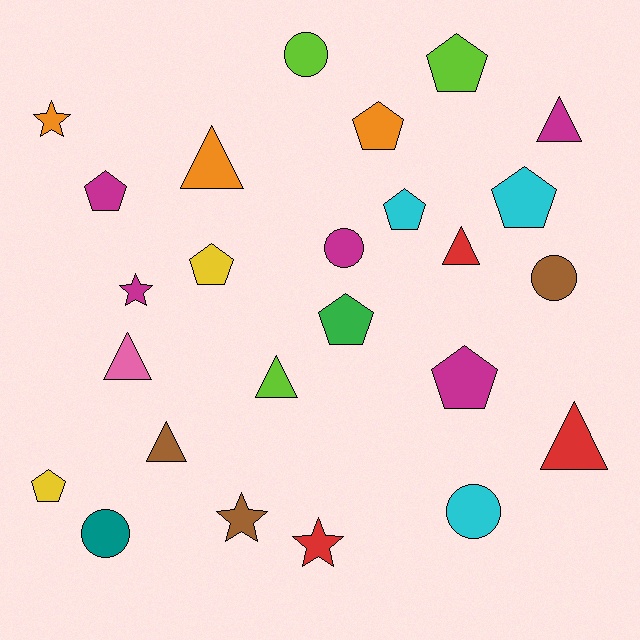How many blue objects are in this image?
There are no blue objects.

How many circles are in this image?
There are 5 circles.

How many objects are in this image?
There are 25 objects.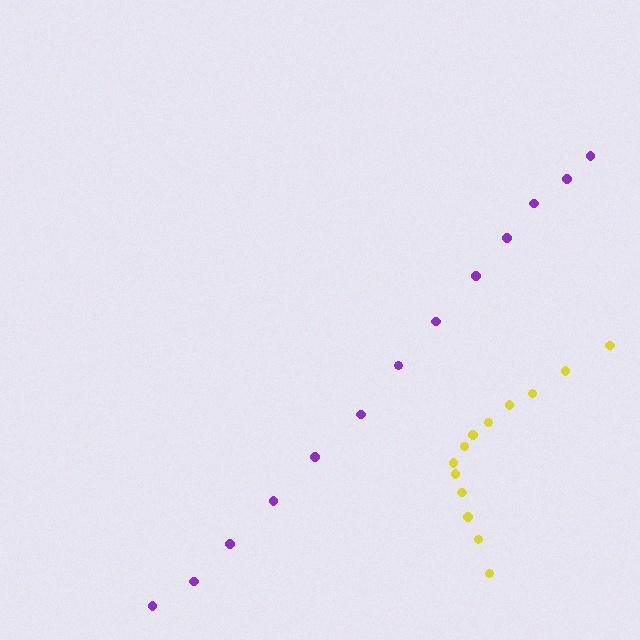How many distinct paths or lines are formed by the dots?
There are 2 distinct paths.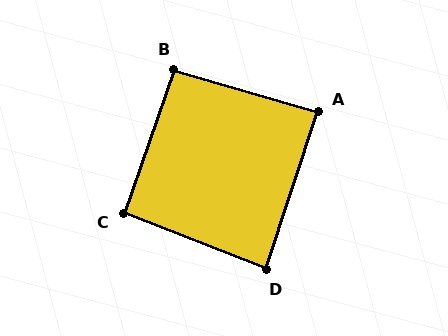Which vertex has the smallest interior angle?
D, at approximately 87 degrees.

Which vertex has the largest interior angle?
B, at approximately 93 degrees.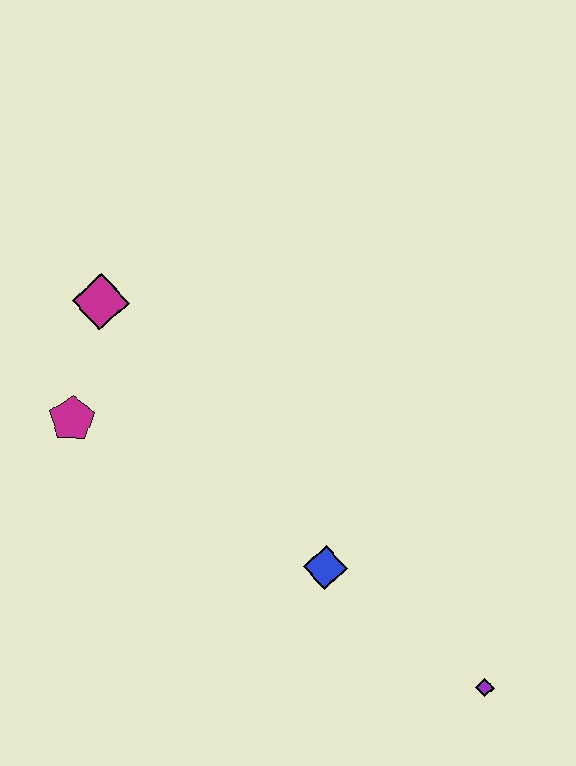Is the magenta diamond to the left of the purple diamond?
Yes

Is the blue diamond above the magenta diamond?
No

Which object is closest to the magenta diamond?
The magenta pentagon is closest to the magenta diamond.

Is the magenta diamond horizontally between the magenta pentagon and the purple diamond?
Yes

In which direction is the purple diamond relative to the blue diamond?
The purple diamond is to the right of the blue diamond.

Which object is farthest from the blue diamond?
The magenta diamond is farthest from the blue diamond.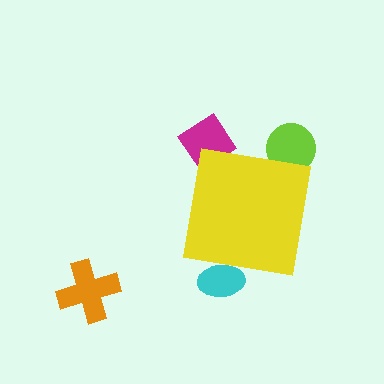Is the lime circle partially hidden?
Yes, the lime circle is partially hidden behind the yellow square.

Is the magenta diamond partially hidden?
Yes, the magenta diamond is partially hidden behind the yellow square.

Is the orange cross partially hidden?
No, the orange cross is fully visible.